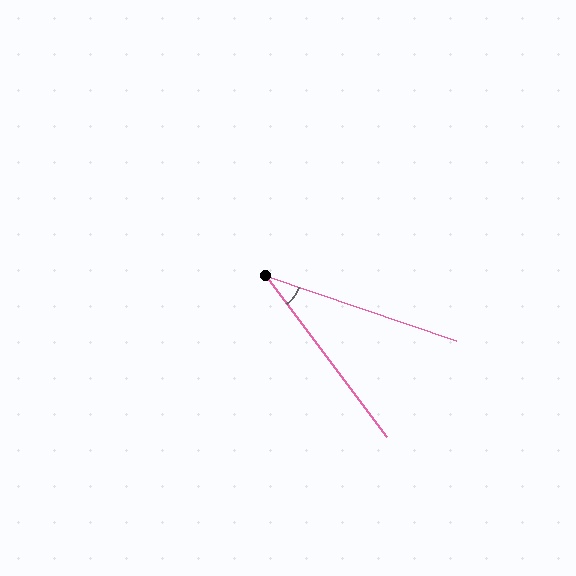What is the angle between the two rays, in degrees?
Approximately 35 degrees.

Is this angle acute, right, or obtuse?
It is acute.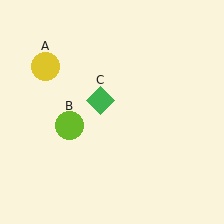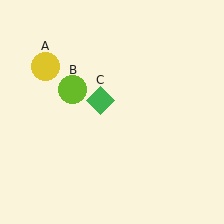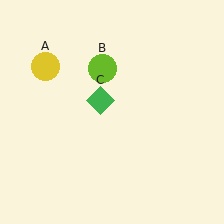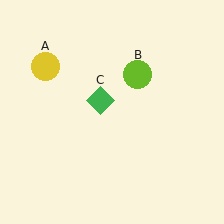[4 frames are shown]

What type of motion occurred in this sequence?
The lime circle (object B) rotated clockwise around the center of the scene.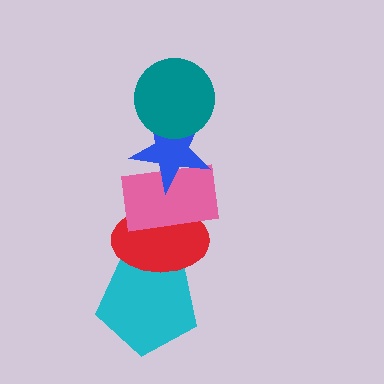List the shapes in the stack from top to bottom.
From top to bottom: the teal circle, the blue star, the pink rectangle, the red ellipse, the cyan pentagon.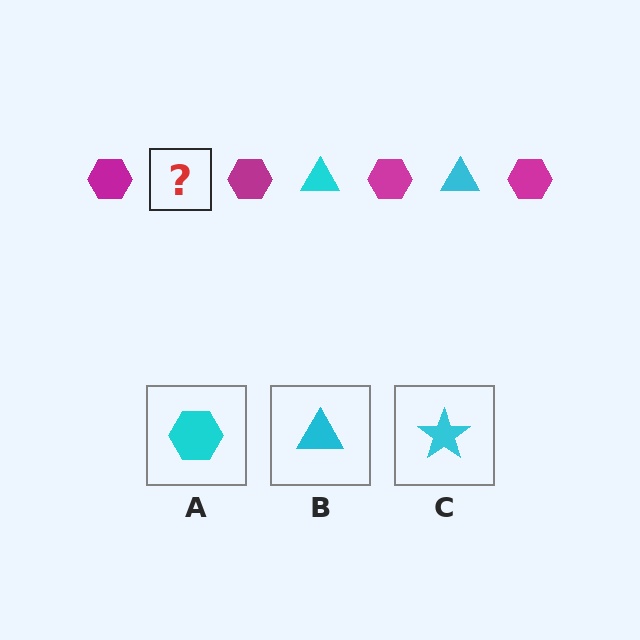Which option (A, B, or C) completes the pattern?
B.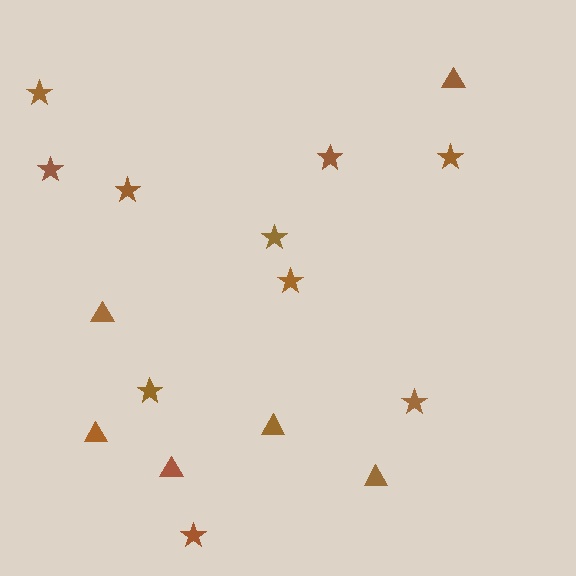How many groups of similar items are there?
There are 2 groups: one group of stars (10) and one group of triangles (6).